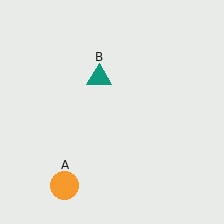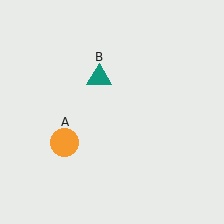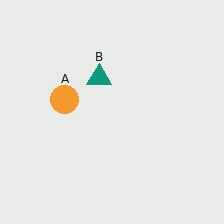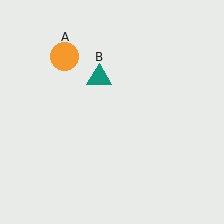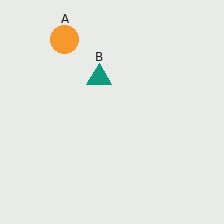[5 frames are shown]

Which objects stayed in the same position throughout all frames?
Teal triangle (object B) remained stationary.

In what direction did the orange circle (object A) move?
The orange circle (object A) moved up.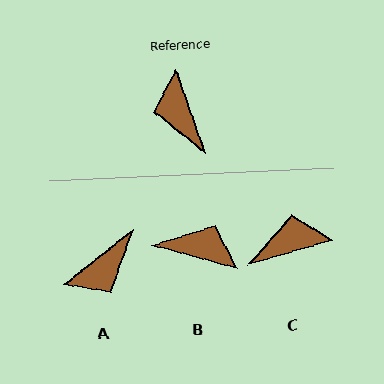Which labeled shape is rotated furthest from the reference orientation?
B, about 124 degrees away.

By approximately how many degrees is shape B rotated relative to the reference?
Approximately 124 degrees clockwise.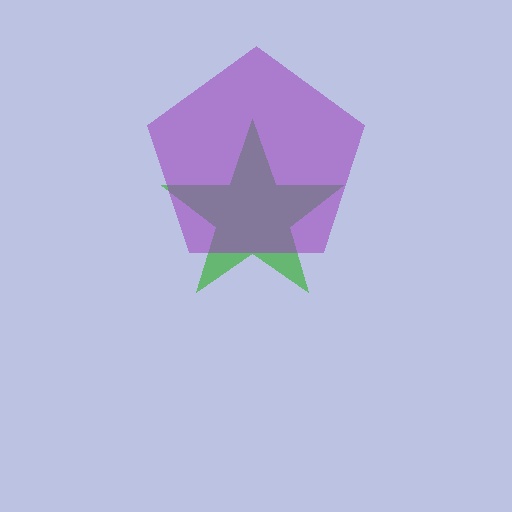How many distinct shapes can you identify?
There are 2 distinct shapes: a green star, a purple pentagon.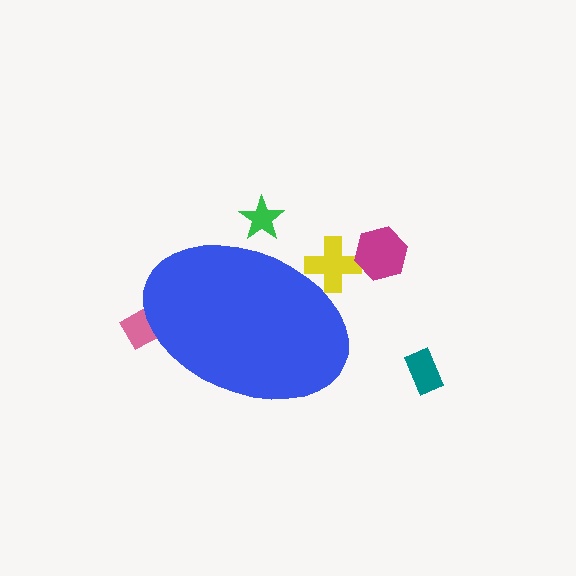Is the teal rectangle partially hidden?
No, the teal rectangle is fully visible.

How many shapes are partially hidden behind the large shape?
3 shapes are partially hidden.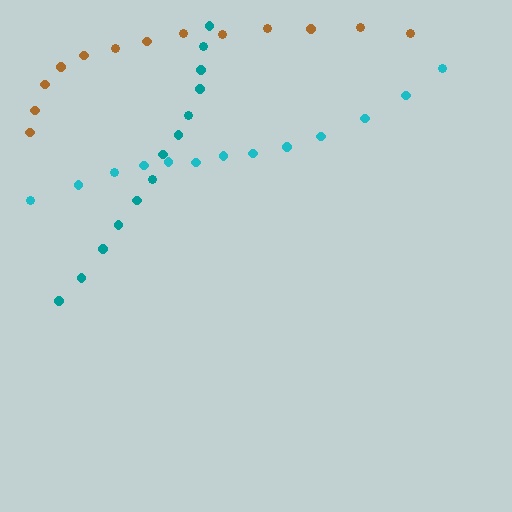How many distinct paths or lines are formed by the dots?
There are 3 distinct paths.